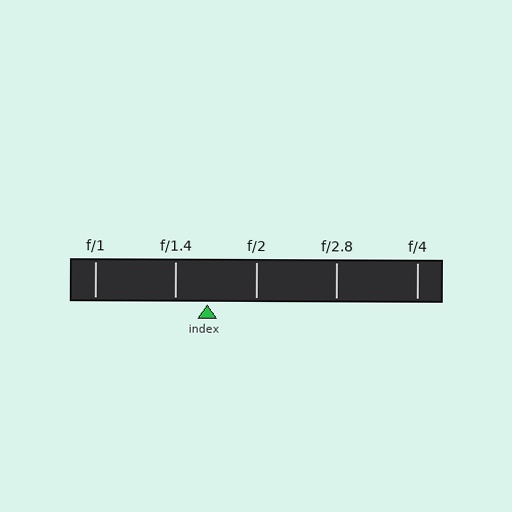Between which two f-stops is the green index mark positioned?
The index mark is between f/1.4 and f/2.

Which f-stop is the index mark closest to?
The index mark is closest to f/1.4.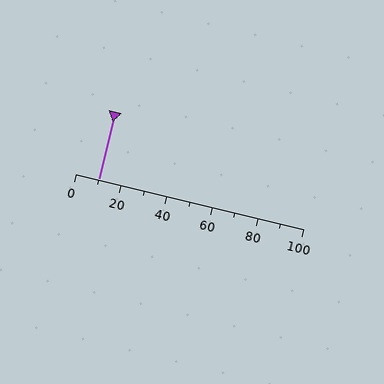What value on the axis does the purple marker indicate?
The marker indicates approximately 10.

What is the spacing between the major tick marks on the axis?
The major ticks are spaced 20 apart.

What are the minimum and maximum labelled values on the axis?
The axis runs from 0 to 100.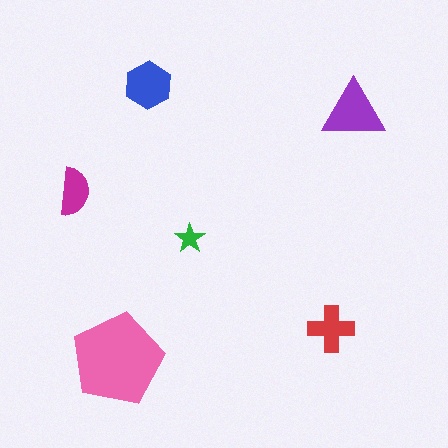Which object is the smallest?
The green star.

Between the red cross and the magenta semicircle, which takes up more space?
The red cross.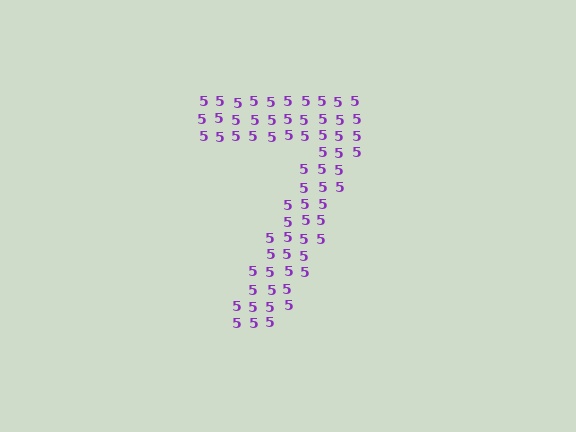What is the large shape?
The large shape is the digit 7.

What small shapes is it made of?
It is made of small digit 5's.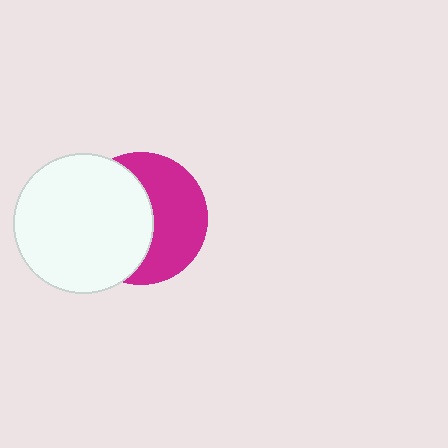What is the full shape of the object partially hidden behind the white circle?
The partially hidden object is a magenta circle.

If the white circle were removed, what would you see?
You would see the complete magenta circle.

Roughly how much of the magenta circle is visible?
About half of it is visible (roughly 49%).